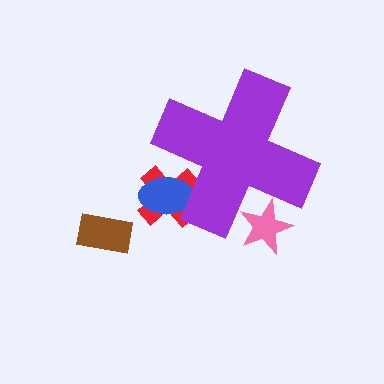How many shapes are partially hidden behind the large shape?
3 shapes are partially hidden.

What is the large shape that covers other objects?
A purple cross.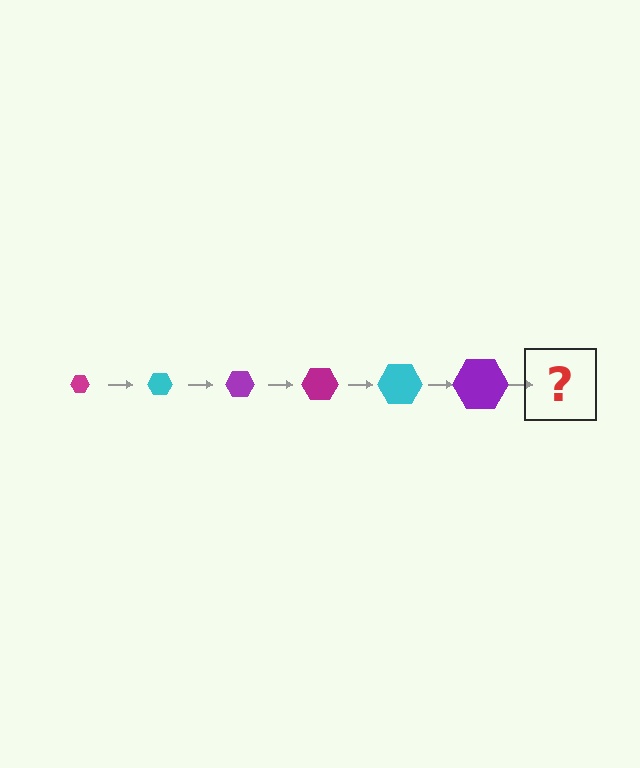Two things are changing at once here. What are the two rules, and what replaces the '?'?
The two rules are that the hexagon grows larger each step and the color cycles through magenta, cyan, and purple. The '?' should be a magenta hexagon, larger than the previous one.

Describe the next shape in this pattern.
It should be a magenta hexagon, larger than the previous one.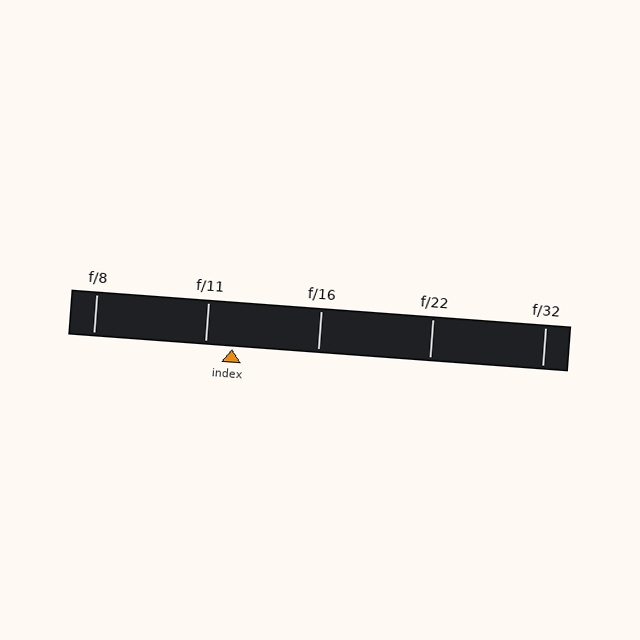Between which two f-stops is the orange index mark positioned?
The index mark is between f/11 and f/16.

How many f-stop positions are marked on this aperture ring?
There are 5 f-stop positions marked.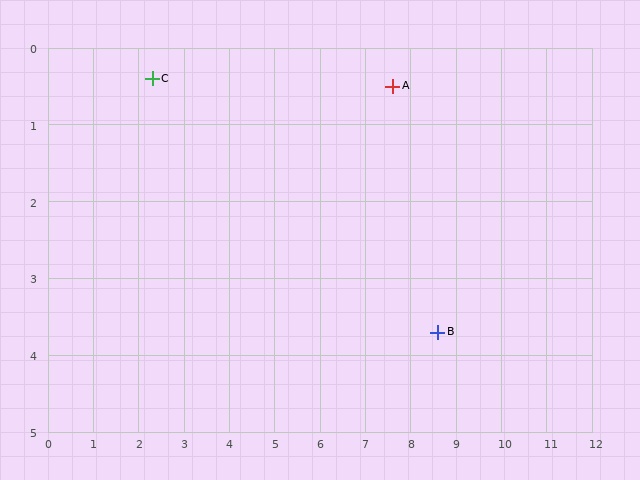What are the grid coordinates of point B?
Point B is at approximately (8.6, 3.7).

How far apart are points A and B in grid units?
Points A and B are about 3.4 grid units apart.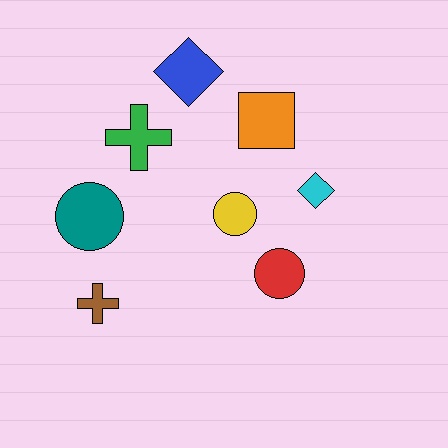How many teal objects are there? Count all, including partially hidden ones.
There is 1 teal object.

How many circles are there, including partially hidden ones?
There are 3 circles.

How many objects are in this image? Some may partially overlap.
There are 8 objects.